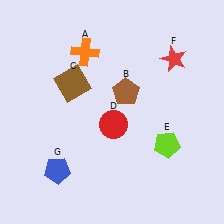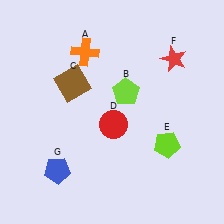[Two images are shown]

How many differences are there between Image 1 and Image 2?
There is 1 difference between the two images.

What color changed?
The pentagon (B) changed from brown in Image 1 to lime in Image 2.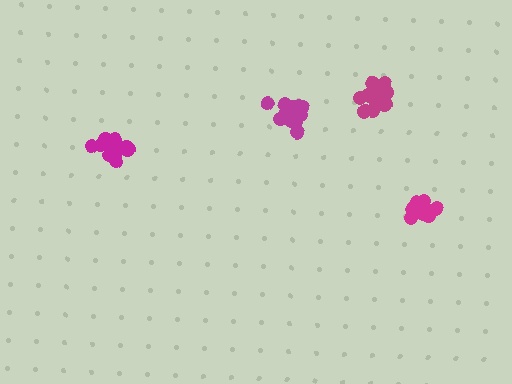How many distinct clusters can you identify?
There are 4 distinct clusters.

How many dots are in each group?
Group 1: 15 dots, Group 2: 15 dots, Group 3: 16 dots, Group 4: 13 dots (59 total).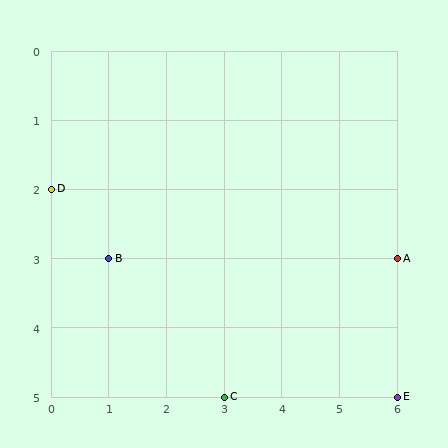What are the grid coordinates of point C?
Point C is at grid coordinates (3, 5).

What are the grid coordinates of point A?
Point A is at grid coordinates (6, 3).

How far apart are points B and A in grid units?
Points B and A are 5 columns apart.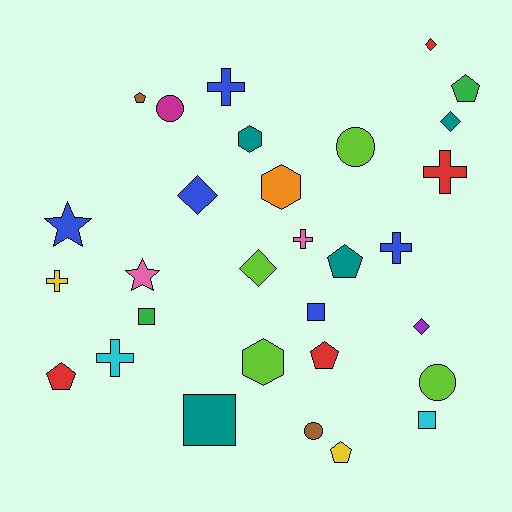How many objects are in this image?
There are 30 objects.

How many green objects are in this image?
There are 2 green objects.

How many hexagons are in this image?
There are 3 hexagons.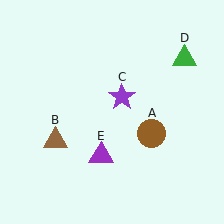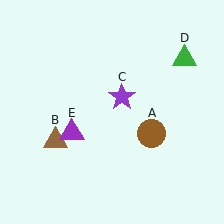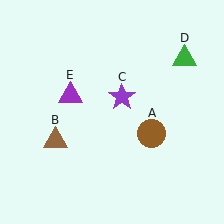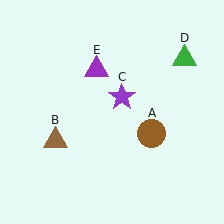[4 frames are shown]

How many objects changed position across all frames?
1 object changed position: purple triangle (object E).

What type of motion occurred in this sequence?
The purple triangle (object E) rotated clockwise around the center of the scene.